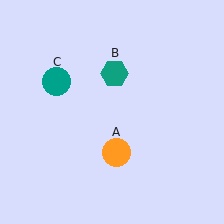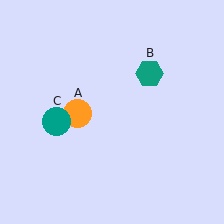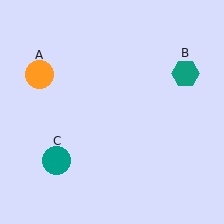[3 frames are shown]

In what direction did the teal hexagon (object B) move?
The teal hexagon (object B) moved right.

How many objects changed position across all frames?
3 objects changed position: orange circle (object A), teal hexagon (object B), teal circle (object C).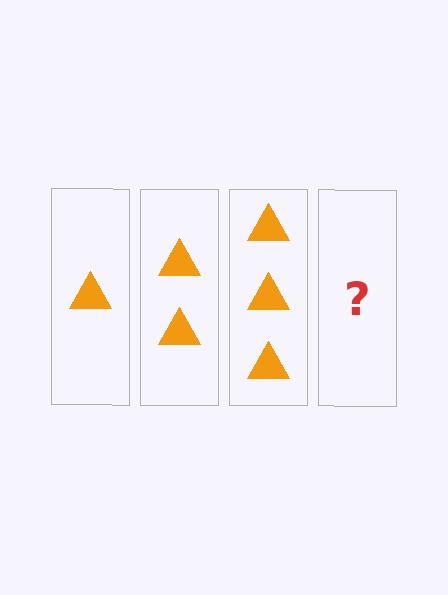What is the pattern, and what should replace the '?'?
The pattern is that each step adds one more triangle. The '?' should be 4 triangles.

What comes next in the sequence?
The next element should be 4 triangles.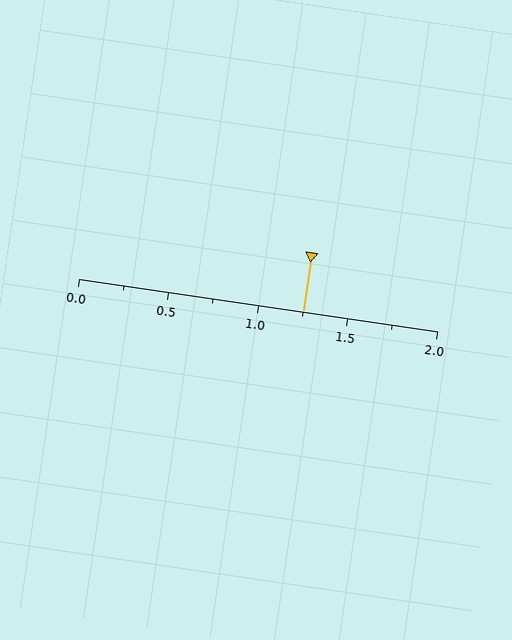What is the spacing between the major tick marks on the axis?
The major ticks are spaced 0.5 apart.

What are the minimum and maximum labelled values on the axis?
The axis runs from 0.0 to 2.0.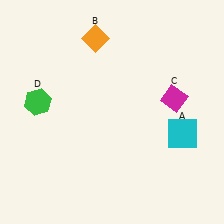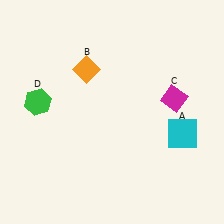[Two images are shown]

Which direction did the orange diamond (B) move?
The orange diamond (B) moved down.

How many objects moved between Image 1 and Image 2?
1 object moved between the two images.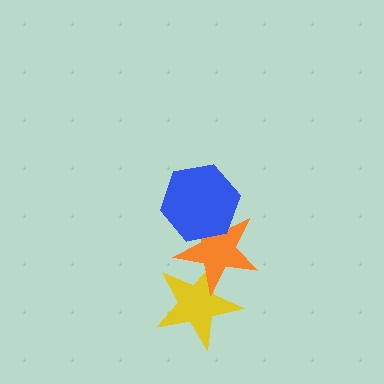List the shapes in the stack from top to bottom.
From top to bottom: the blue hexagon, the orange star, the yellow star.